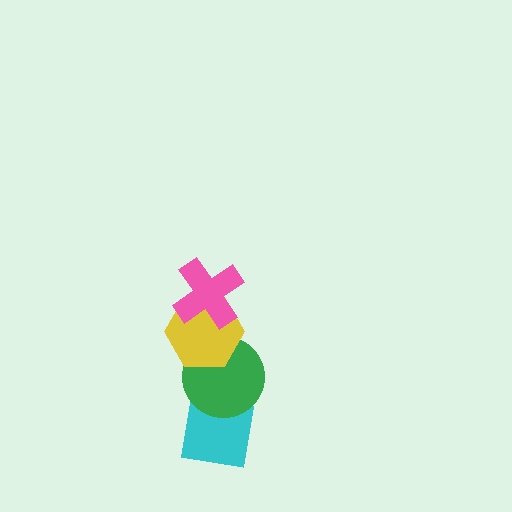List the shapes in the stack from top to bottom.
From top to bottom: the pink cross, the yellow hexagon, the green circle, the cyan square.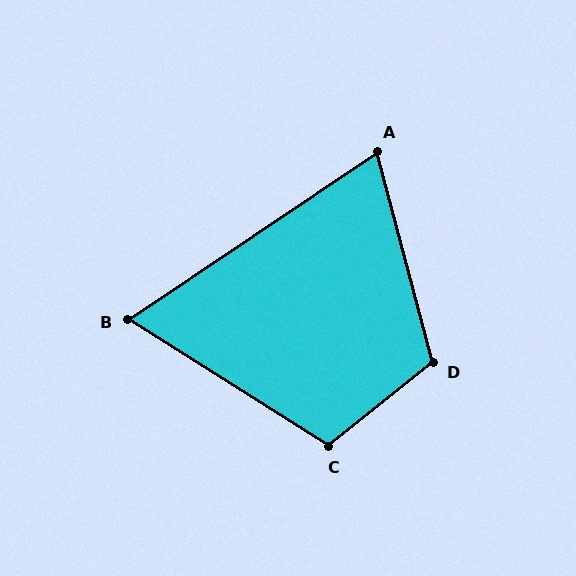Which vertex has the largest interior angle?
D, at approximately 114 degrees.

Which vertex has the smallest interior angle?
B, at approximately 66 degrees.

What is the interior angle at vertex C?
Approximately 109 degrees (obtuse).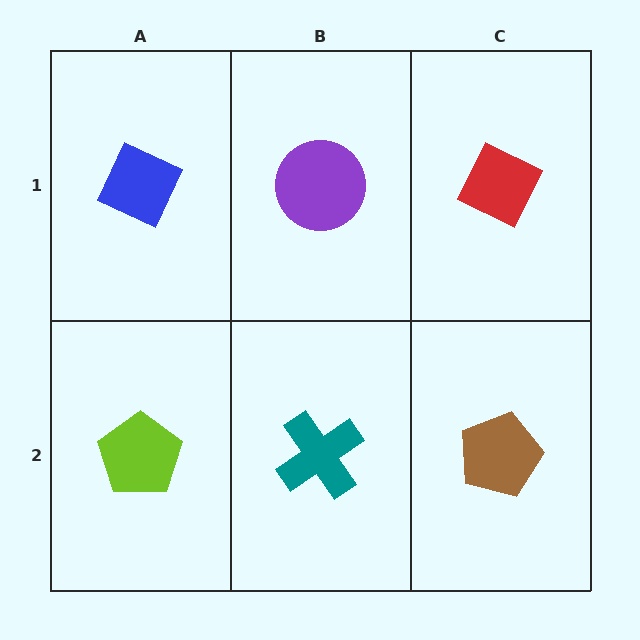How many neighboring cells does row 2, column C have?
2.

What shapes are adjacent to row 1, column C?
A brown pentagon (row 2, column C), a purple circle (row 1, column B).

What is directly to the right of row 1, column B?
A red diamond.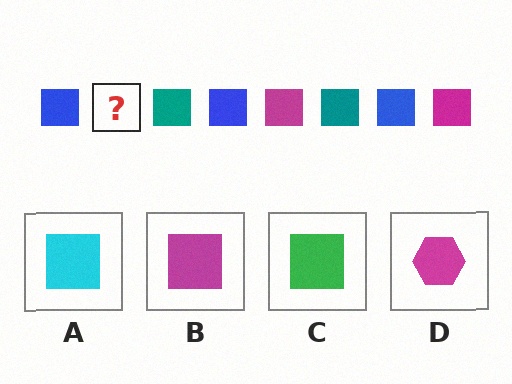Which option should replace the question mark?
Option B.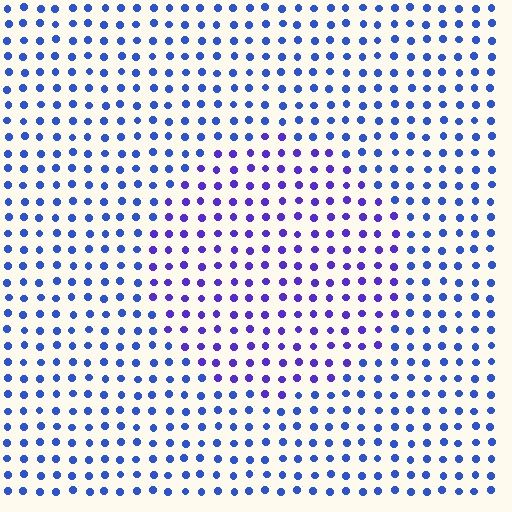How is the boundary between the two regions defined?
The boundary is defined purely by a slight shift in hue (about 30 degrees). Spacing, size, and orientation are identical on both sides.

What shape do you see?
I see a circle.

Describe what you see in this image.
The image is filled with small blue elements in a uniform arrangement. A circle-shaped region is visible where the elements are tinted to a slightly different hue, forming a subtle color boundary.